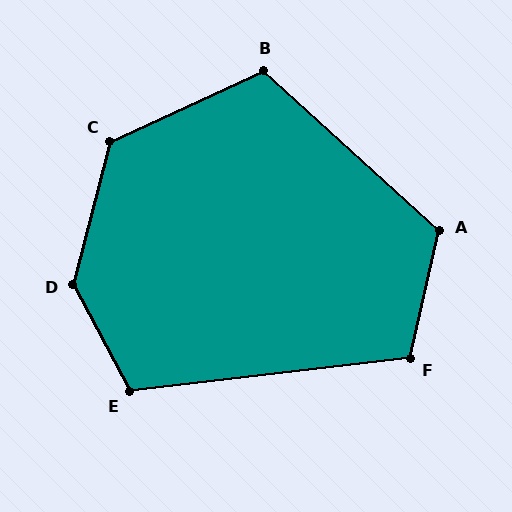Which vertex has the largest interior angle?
D, at approximately 138 degrees.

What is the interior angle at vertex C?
Approximately 129 degrees (obtuse).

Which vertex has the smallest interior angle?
F, at approximately 109 degrees.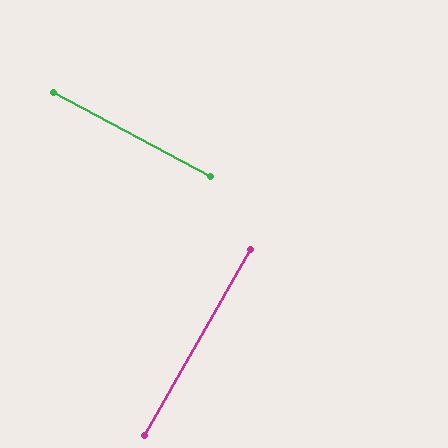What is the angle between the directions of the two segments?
Approximately 89 degrees.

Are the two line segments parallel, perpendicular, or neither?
Perpendicular — they meet at approximately 89°.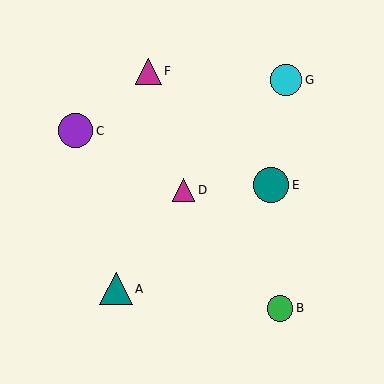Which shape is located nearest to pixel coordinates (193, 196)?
The magenta triangle (labeled D) at (183, 190) is nearest to that location.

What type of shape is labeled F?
Shape F is a magenta triangle.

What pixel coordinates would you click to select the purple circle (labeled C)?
Click at (76, 131) to select the purple circle C.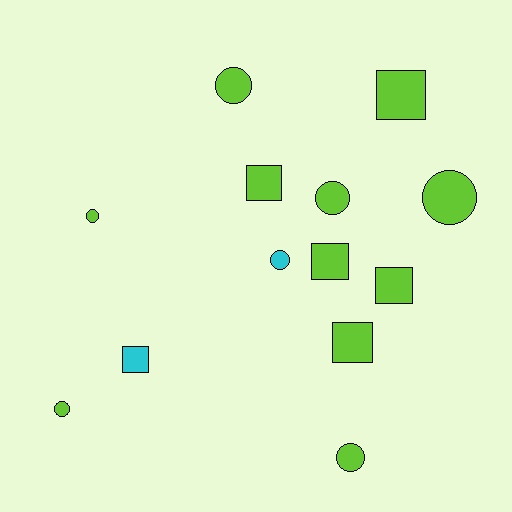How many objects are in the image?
There are 13 objects.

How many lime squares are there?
There are 5 lime squares.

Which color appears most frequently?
Lime, with 11 objects.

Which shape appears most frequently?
Circle, with 7 objects.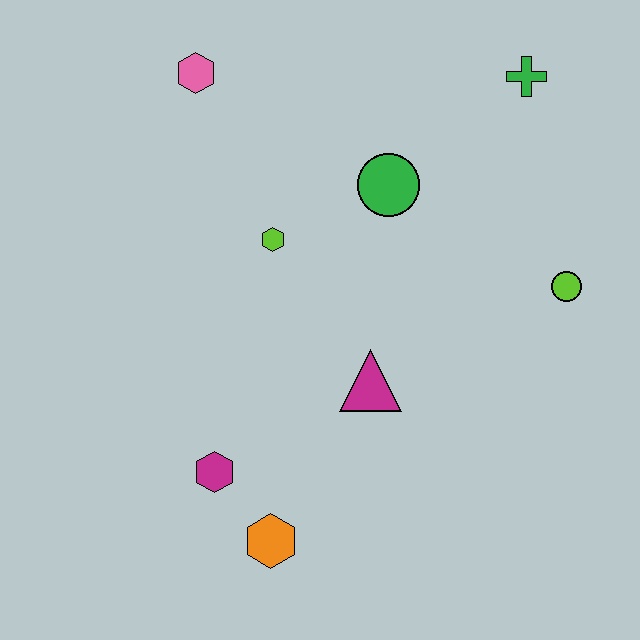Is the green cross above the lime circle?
Yes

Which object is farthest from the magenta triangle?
The pink hexagon is farthest from the magenta triangle.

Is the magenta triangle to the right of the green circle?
No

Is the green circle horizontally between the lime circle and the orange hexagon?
Yes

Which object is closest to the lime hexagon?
The green circle is closest to the lime hexagon.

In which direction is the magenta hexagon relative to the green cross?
The magenta hexagon is below the green cross.